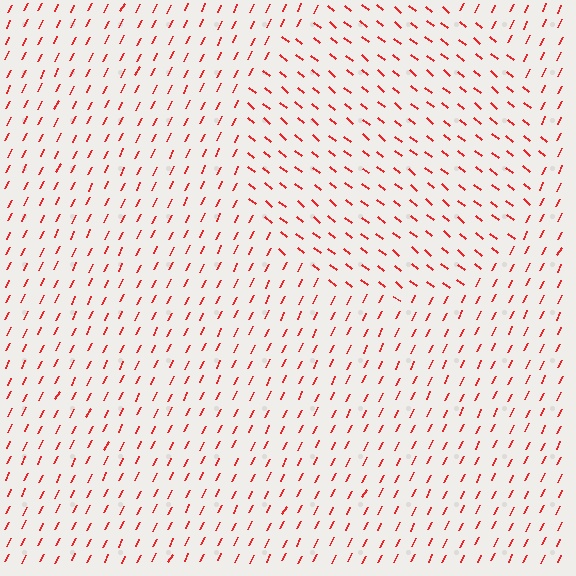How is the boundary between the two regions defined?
The boundary is defined purely by a change in line orientation (approximately 77 degrees difference). All lines are the same color and thickness.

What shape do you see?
I see a circle.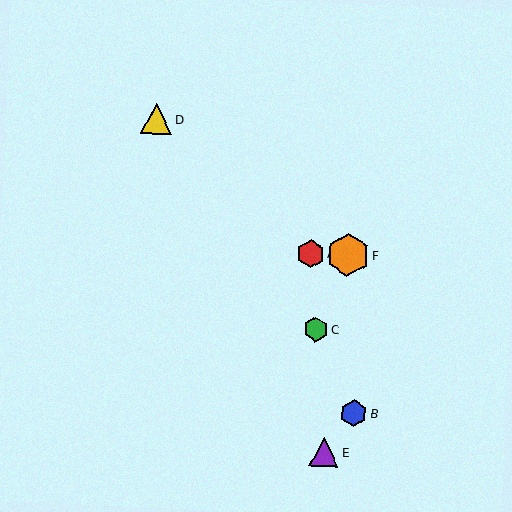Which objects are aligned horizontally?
Objects A, F are aligned horizontally.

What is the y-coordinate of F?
Object F is at y≈255.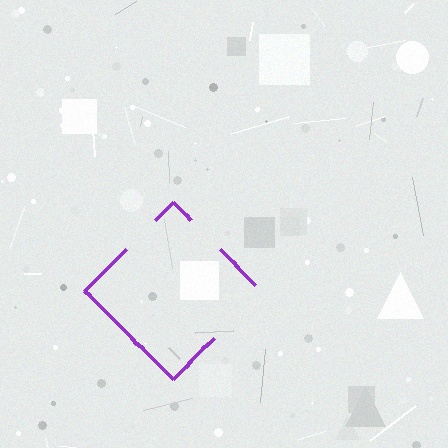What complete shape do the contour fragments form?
The contour fragments form a diamond.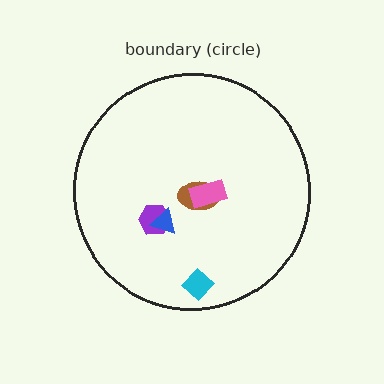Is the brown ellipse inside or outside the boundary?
Inside.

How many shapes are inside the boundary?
5 inside, 0 outside.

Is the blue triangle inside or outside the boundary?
Inside.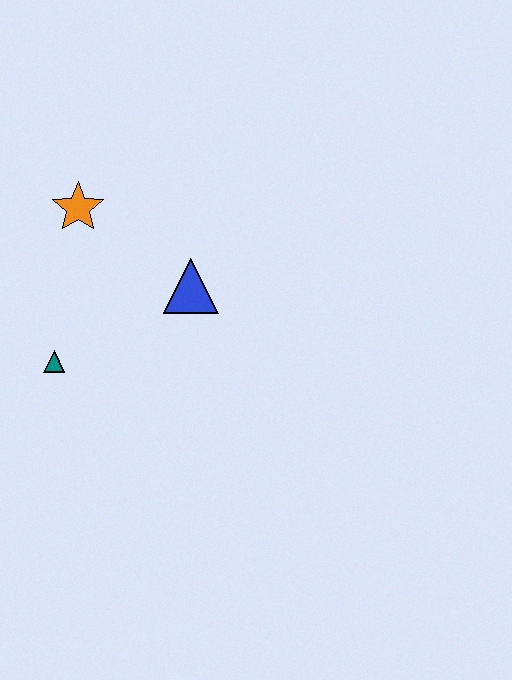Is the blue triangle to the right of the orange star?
Yes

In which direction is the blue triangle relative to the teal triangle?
The blue triangle is to the right of the teal triangle.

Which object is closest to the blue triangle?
The orange star is closest to the blue triangle.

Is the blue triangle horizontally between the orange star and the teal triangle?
No